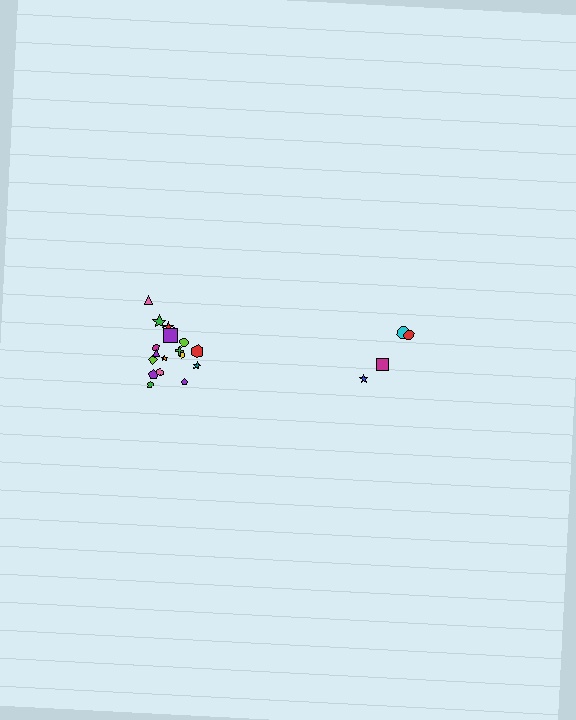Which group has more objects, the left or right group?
The left group.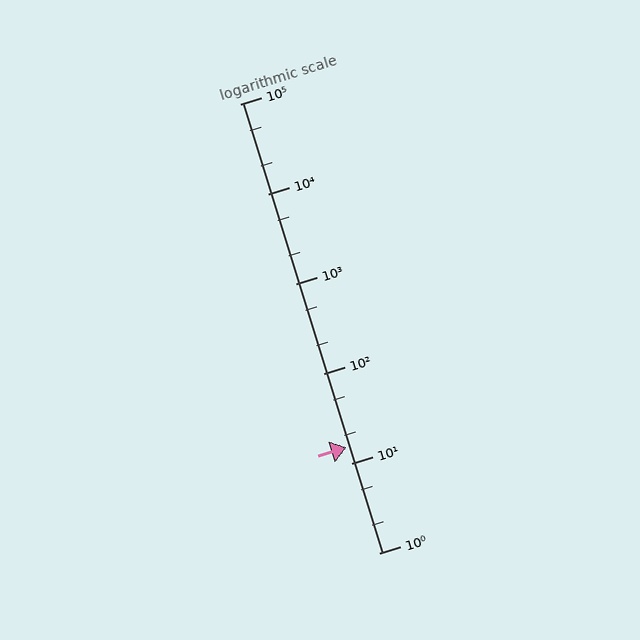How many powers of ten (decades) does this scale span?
The scale spans 5 decades, from 1 to 100000.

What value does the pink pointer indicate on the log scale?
The pointer indicates approximately 15.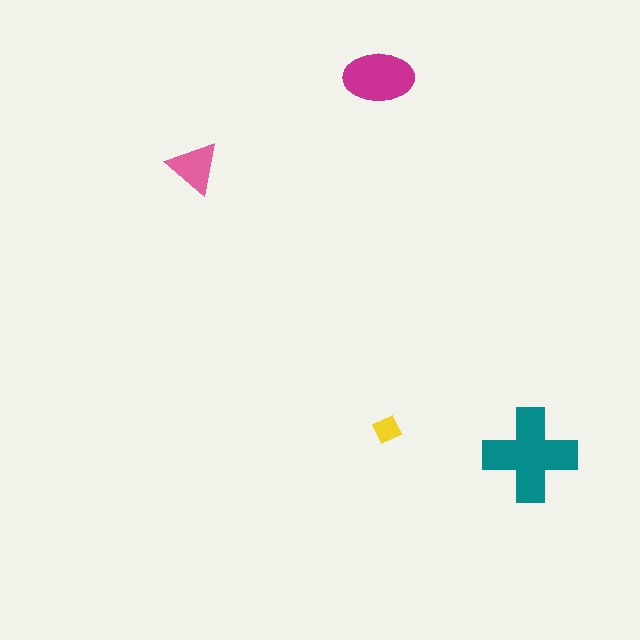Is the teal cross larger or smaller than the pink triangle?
Larger.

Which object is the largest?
The teal cross.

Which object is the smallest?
The yellow diamond.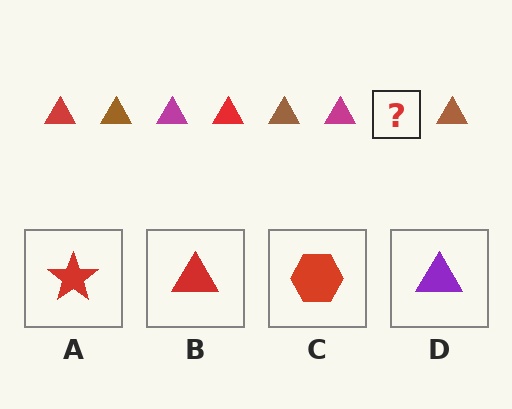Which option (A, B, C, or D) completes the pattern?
B.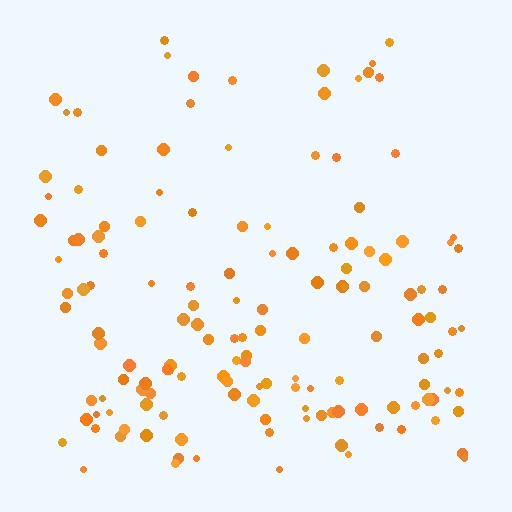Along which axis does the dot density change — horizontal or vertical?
Vertical.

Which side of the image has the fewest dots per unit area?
The top.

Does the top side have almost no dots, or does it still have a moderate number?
Still a moderate number, just noticeably fewer than the bottom.